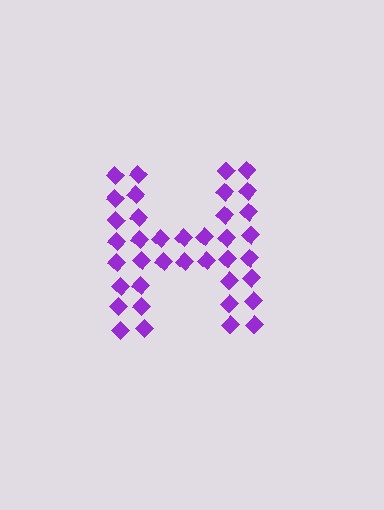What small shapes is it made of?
It is made of small diamonds.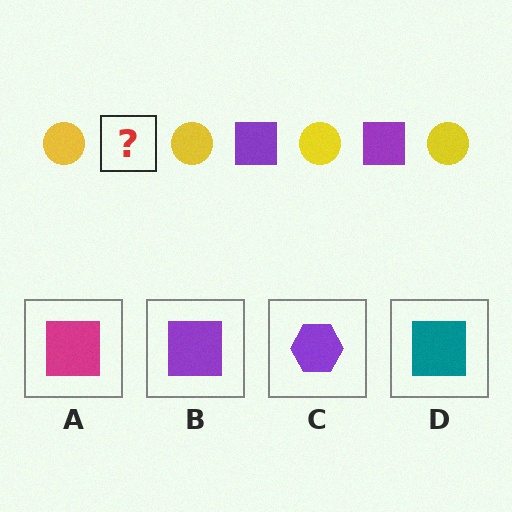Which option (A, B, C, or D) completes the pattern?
B.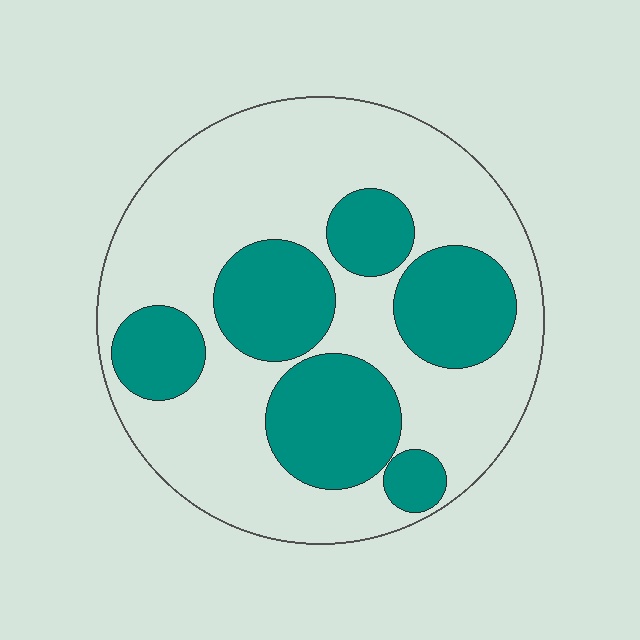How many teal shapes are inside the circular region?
6.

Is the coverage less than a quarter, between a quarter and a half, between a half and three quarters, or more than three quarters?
Between a quarter and a half.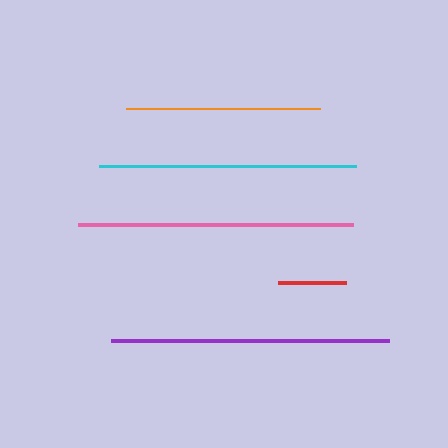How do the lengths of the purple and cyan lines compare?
The purple and cyan lines are approximately the same length.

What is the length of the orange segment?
The orange segment is approximately 194 pixels long.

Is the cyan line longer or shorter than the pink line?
The pink line is longer than the cyan line.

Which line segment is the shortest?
The red line is the shortest at approximately 67 pixels.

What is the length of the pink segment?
The pink segment is approximately 276 pixels long.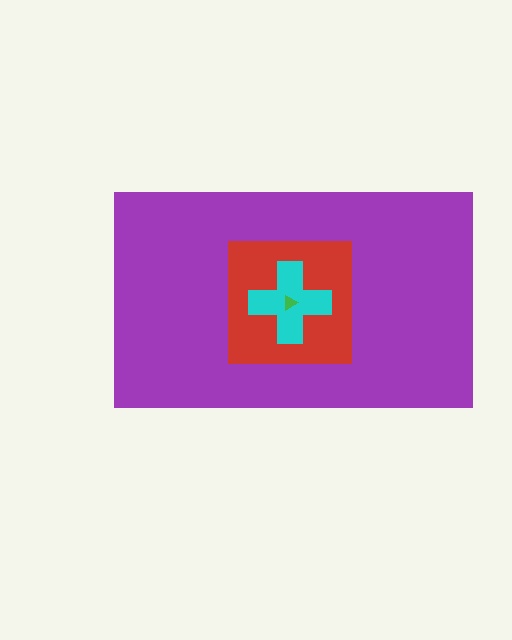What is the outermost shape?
The purple rectangle.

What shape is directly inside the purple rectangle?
The red square.